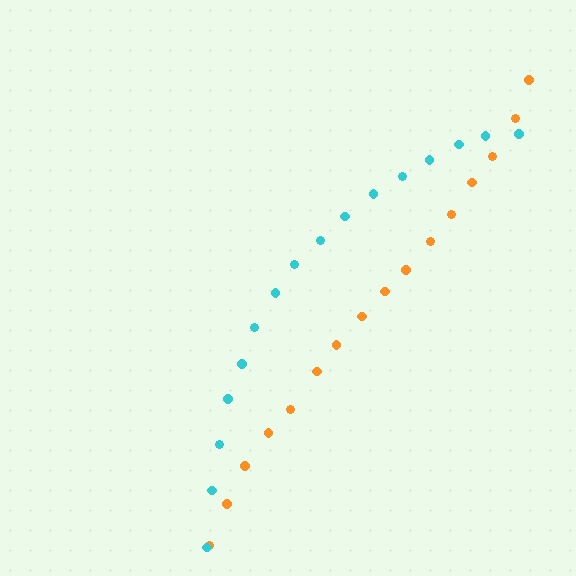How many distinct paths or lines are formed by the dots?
There are 2 distinct paths.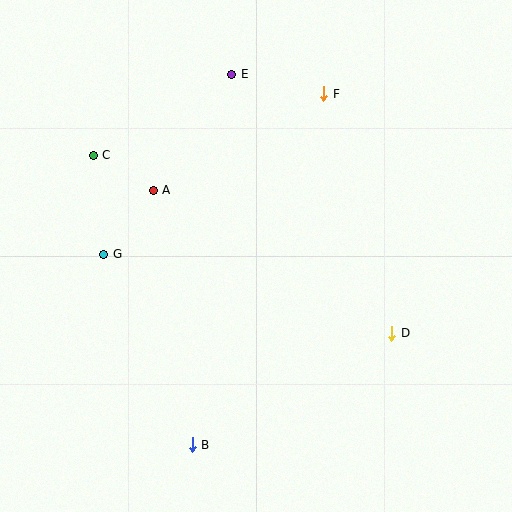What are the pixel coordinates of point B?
Point B is at (192, 445).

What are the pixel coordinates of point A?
Point A is at (153, 190).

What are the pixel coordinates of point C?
Point C is at (93, 155).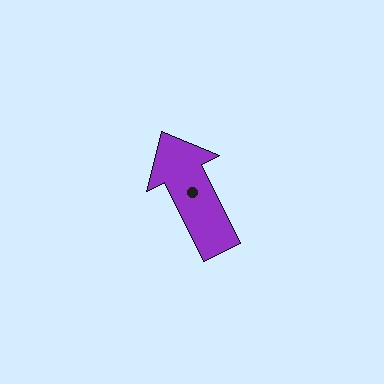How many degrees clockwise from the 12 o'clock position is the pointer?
Approximately 334 degrees.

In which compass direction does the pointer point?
Northwest.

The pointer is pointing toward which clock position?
Roughly 11 o'clock.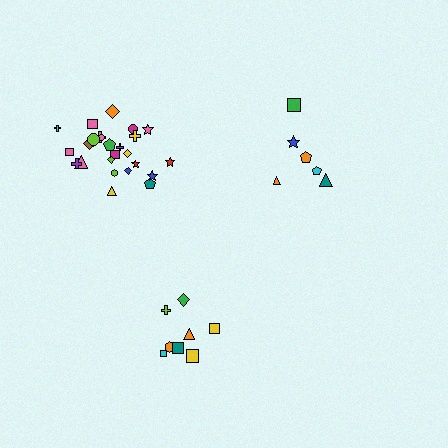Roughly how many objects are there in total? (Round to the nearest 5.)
Roughly 40 objects in total.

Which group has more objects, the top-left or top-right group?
The top-left group.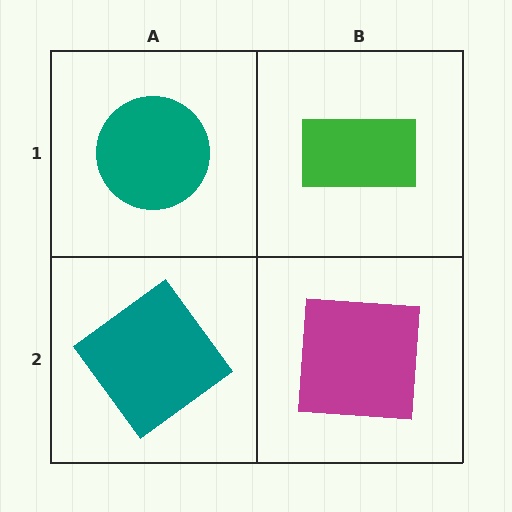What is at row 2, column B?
A magenta square.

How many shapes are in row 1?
2 shapes.